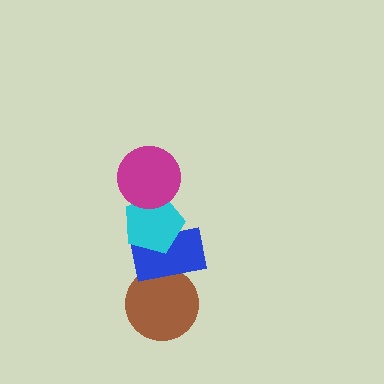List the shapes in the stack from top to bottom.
From top to bottom: the magenta circle, the cyan pentagon, the blue rectangle, the brown circle.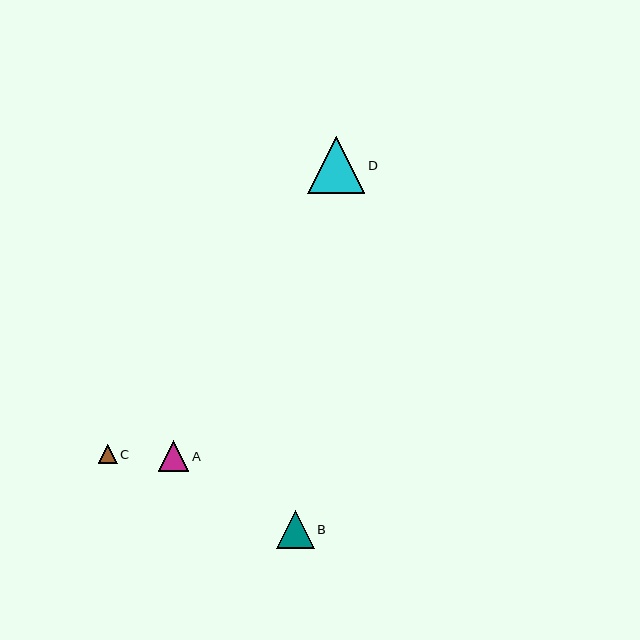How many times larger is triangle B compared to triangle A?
Triangle B is approximately 1.2 times the size of triangle A.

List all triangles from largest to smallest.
From largest to smallest: D, B, A, C.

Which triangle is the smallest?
Triangle C is the smallest with a size of approximately 19 pixels.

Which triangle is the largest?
Triangle D is the largest with a size of approximately 57 pixels.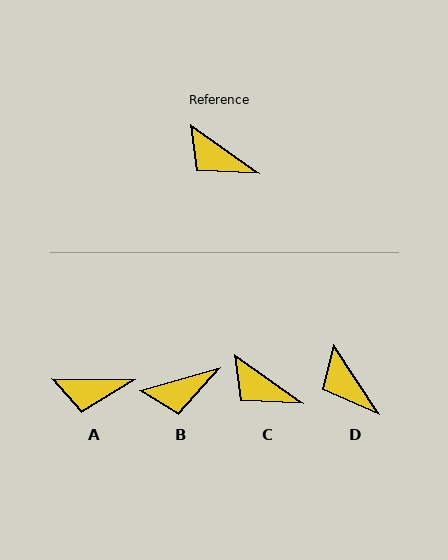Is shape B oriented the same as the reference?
No, it is off by about 51 degrees.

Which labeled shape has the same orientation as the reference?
C.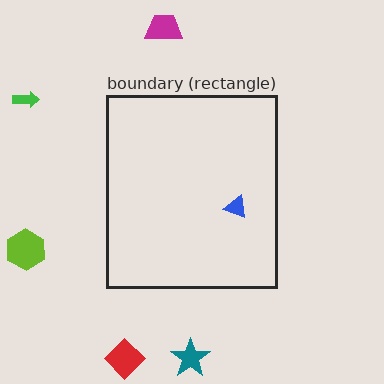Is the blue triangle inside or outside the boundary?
Inside.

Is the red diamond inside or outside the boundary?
Outside.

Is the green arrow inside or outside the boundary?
Outside.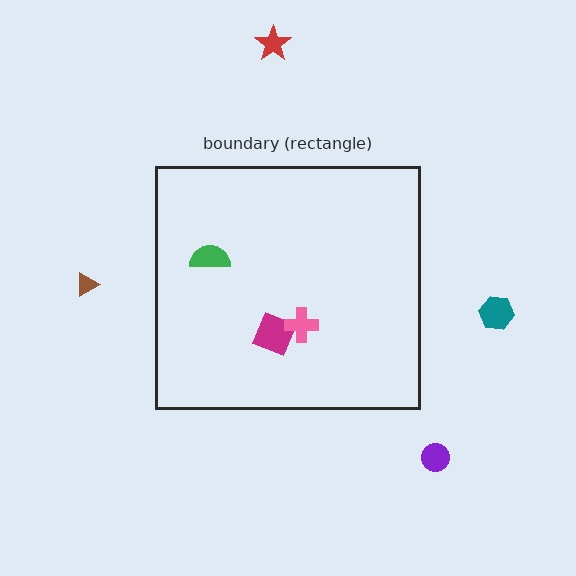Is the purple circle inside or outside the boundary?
Outside.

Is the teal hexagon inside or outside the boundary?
Outside.